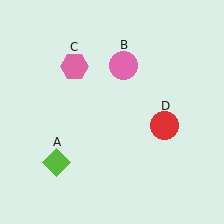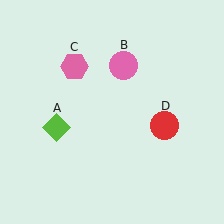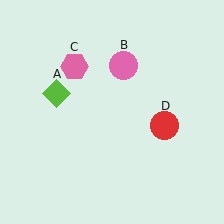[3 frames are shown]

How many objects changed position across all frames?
1 object changed position: lime diamond (object A).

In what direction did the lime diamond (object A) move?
The lime diamond (object A) moved up.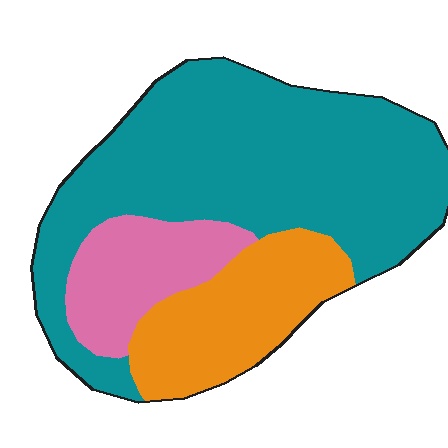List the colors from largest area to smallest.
From largest to smallest: teal, orange, pink.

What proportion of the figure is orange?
Orange takes up about one fifth (1/5) of the figure.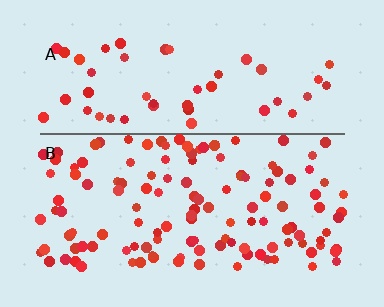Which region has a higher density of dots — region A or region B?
B (the bottom).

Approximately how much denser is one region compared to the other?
Approximately 2.5× — region B over region A.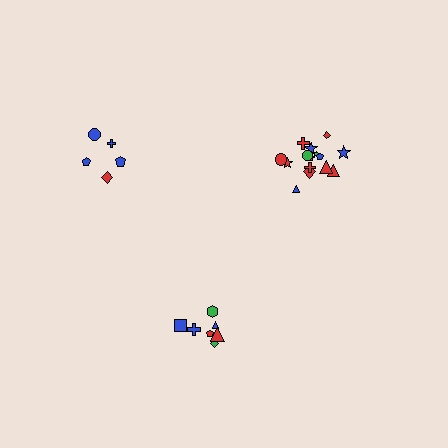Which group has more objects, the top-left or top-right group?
The top-right group.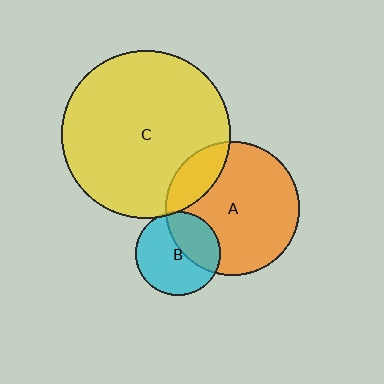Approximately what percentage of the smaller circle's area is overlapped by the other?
Approximately 20%.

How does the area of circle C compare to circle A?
Approximately 1.6 times.